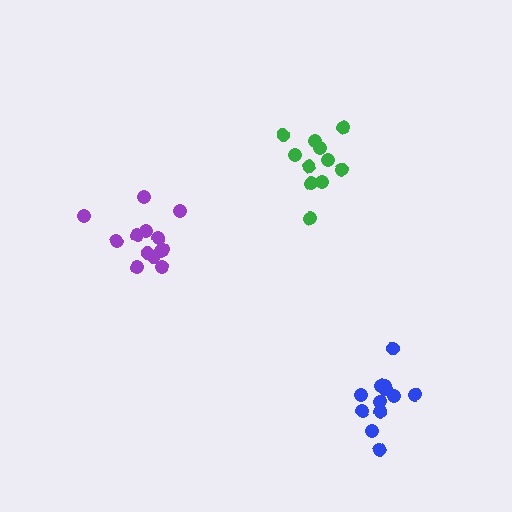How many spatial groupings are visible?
There are 3 spatial groupings.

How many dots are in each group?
Group 1: 11 dots, Group 2: 12 dots, Group 3: 13 dots (36 total).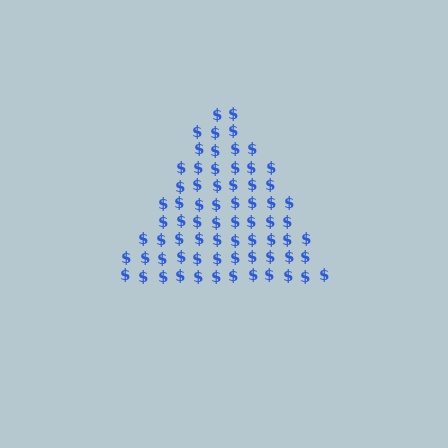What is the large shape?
The large shape is a triangle.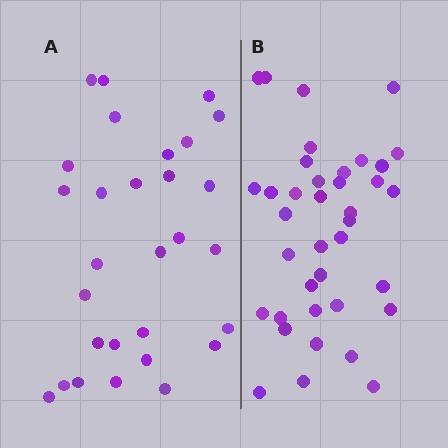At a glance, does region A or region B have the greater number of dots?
Region B (the right region) has more dots.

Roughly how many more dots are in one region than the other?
Region B has roughly 8 or so more dots than region A.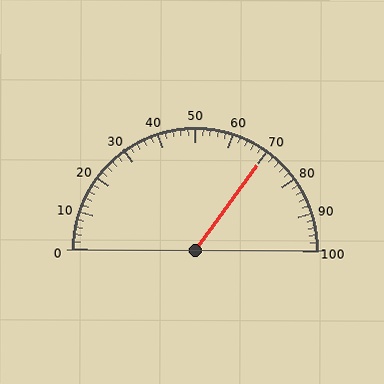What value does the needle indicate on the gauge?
The needle indicates approximately 70.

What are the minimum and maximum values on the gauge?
The gauge ranges from 0 to 100.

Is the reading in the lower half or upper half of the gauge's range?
The reading is in the upper half of the range (0 to 100).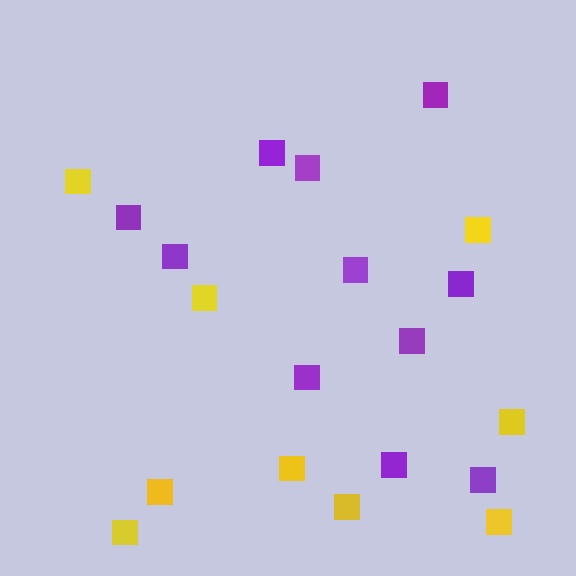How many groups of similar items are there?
There are 2 groups: one group of yellow squares (9) and one group of purple squares (11).